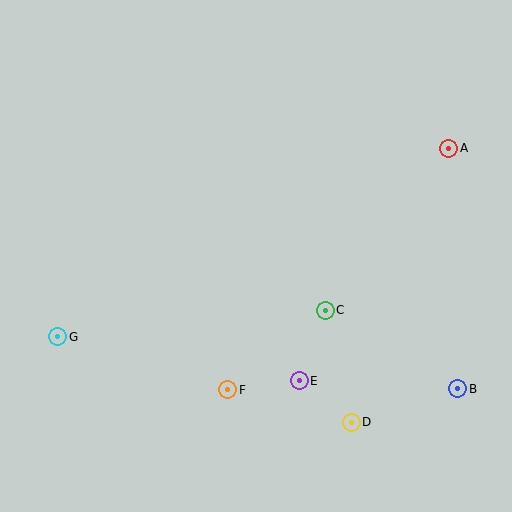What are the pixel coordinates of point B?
Point B is at (458, 389).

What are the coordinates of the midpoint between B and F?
The midpoint between B and F is at (343, 389).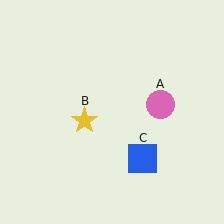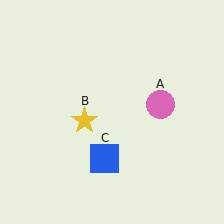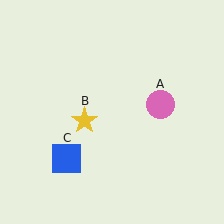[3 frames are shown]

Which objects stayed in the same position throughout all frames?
Pink circle (object A) and yellow star (object B) remained stationary.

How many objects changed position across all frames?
1 object changed position: blue square (object C).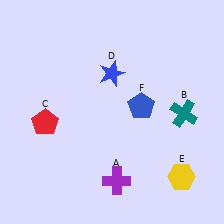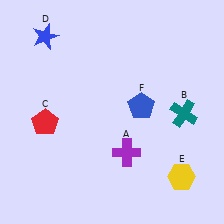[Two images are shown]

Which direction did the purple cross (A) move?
The purple cross (A) moved up.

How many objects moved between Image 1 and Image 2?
2 objects moved between the two images.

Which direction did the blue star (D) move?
The blue star (D) moved left.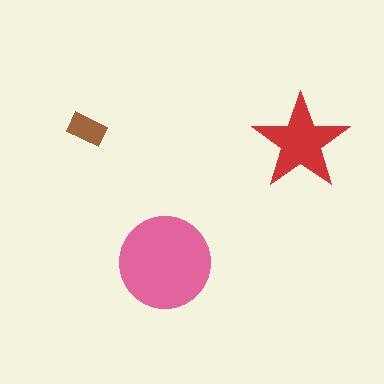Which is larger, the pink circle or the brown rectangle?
The pink circle.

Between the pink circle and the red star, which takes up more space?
The pink circle.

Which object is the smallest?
The brown rectangle.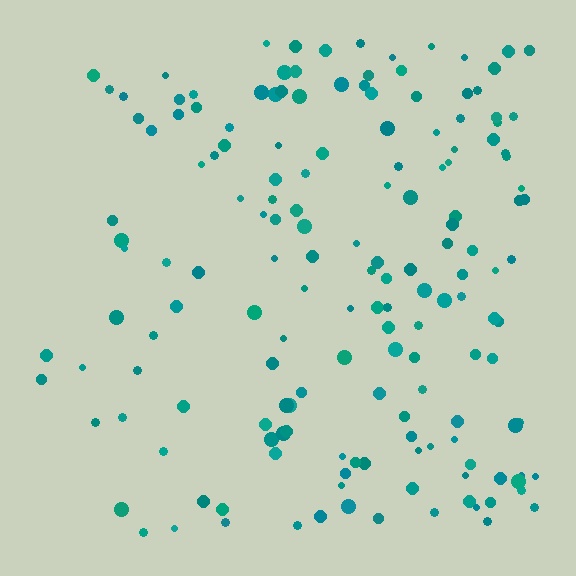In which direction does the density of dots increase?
From left to right, with the right side densest.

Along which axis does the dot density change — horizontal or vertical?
Horizontal.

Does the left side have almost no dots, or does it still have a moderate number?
Still a moderate number, just noticeably fewer than the right.